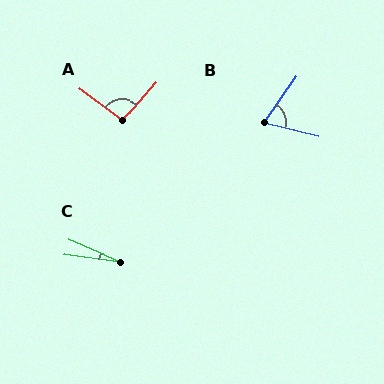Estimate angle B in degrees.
Approximately 69 degrees.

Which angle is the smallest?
C, at approximately 15 degrees.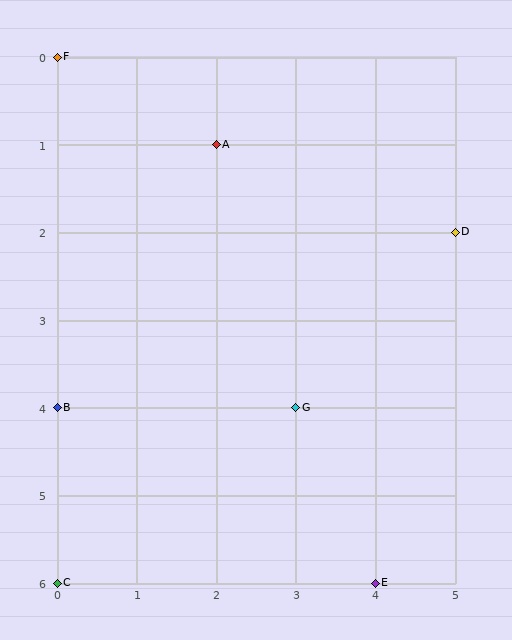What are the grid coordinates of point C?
Point C is at grid coordinates (0, 6).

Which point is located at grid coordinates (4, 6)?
Point E is at (4, 6).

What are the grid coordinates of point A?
Point A is at grid coordinates (2, 1).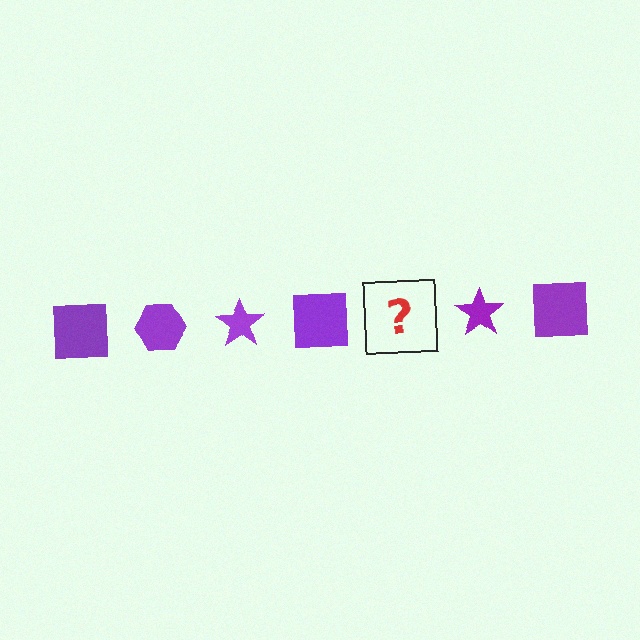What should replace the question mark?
The question mark should be replaced with a purple hexagon.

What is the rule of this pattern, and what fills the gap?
The rule is that the pattern cycles through square, hexagon, star shapes in purple. The gap should be filled with a purple hexagon.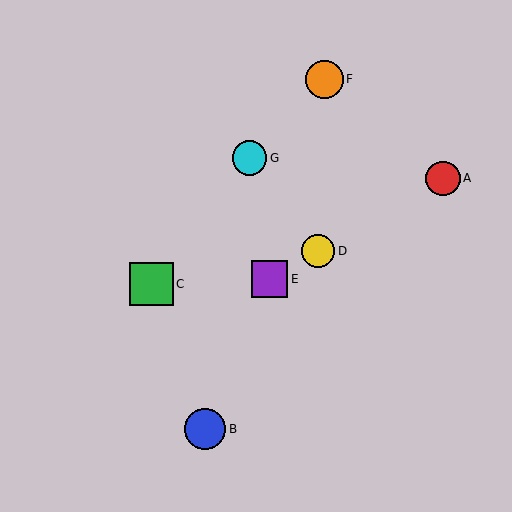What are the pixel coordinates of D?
Object D is at (318, 251).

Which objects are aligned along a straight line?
Objects A, D, E are aligned along a straight line.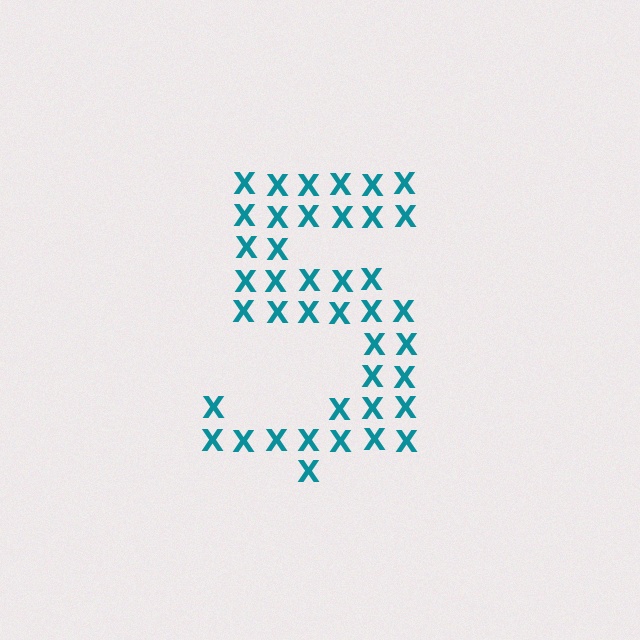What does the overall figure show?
The overall figure shows the digit 5.